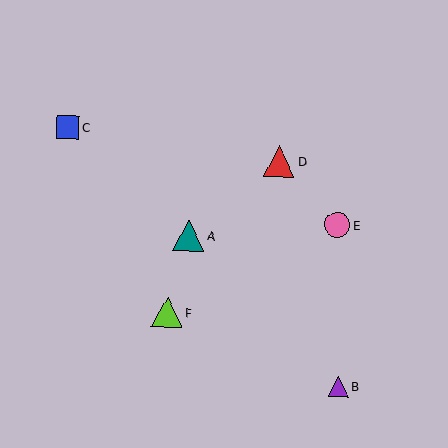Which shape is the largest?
The teal triangle (labeled A) is the largest.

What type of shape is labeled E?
Shape E is a pink circle.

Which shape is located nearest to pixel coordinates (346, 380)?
The purple triangle (labeled B) at (338, 386) is nearest to that location.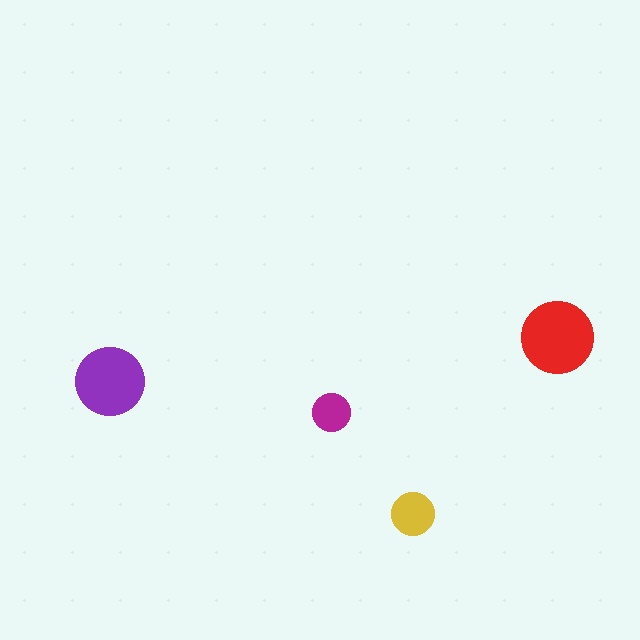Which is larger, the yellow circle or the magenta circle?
The yellow one.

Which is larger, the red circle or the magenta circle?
The red one.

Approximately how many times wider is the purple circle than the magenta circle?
About 2 times wider.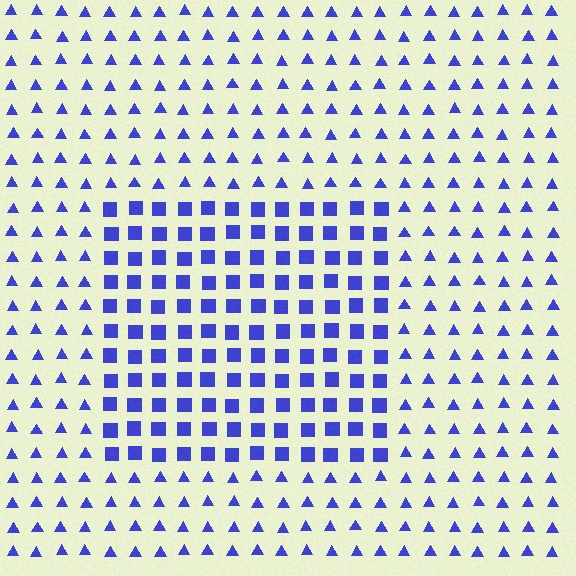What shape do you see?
I see a rectangle.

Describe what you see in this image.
The image is filled with small blue elements arranged in a uniform grid. A rectangle-shaped region contains squares, while the surrounding area contains triangles. The boundary is defined purely by the change in element shape.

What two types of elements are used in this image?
The image uses squares inside the rectangle region and triangles outside it.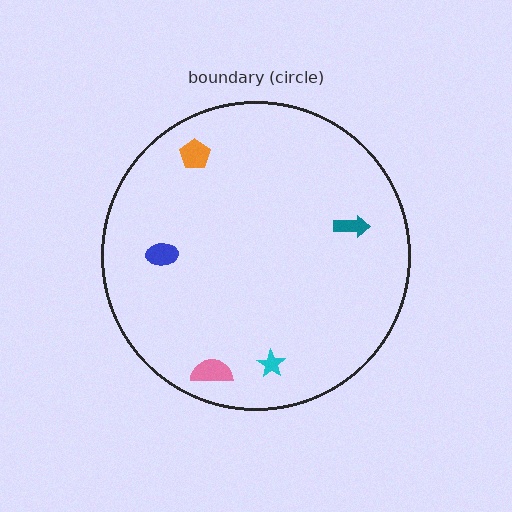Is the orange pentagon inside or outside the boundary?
Inside.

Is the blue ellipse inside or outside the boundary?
Inside.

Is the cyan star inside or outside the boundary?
Inside.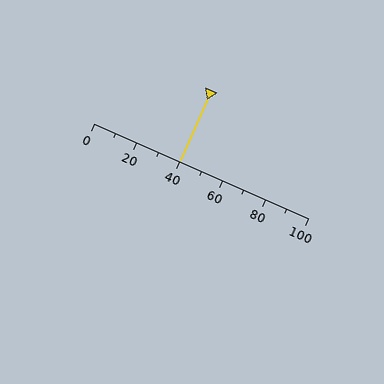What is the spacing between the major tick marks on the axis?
The major ticks are spaced 20 apart.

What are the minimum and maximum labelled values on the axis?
The axis runs from 0 to 100.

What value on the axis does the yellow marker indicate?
The marker indicates approximately 40.